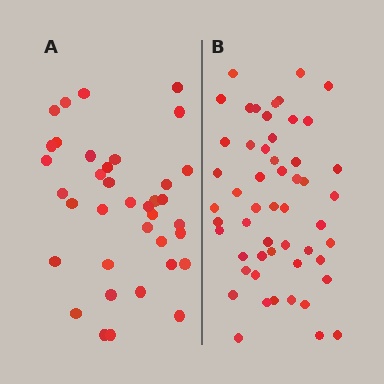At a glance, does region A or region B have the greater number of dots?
Region B (the right region) has more dots.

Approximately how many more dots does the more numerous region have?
Region B has approximately 15 more dots than region A.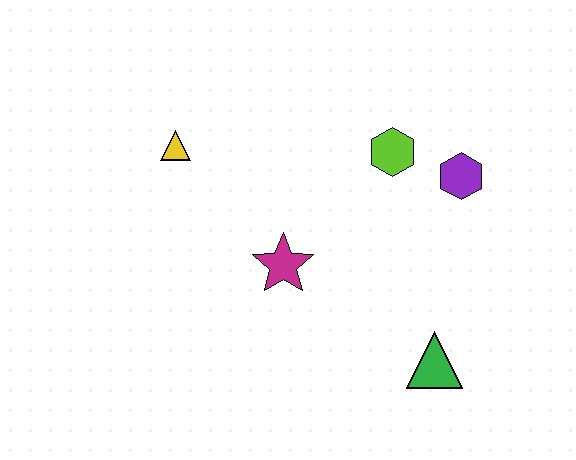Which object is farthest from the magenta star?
The purple hexagon is farthest from the magenta star.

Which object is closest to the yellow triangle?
The magenta star is closest to the yellow triangle.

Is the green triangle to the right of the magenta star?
Yes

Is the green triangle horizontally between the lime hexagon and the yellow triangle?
No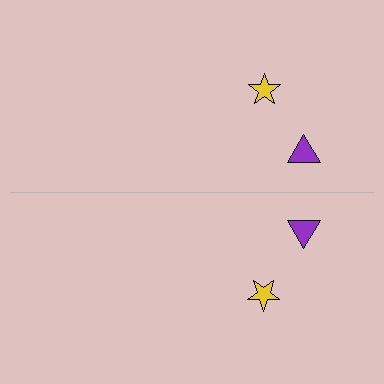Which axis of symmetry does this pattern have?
The pattern has a horizontal axis of symmetry running through the center of the image.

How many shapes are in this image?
There are 4 shapes in this image.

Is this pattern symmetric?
Yes, this pattern has bilateral (reflection) symmetry.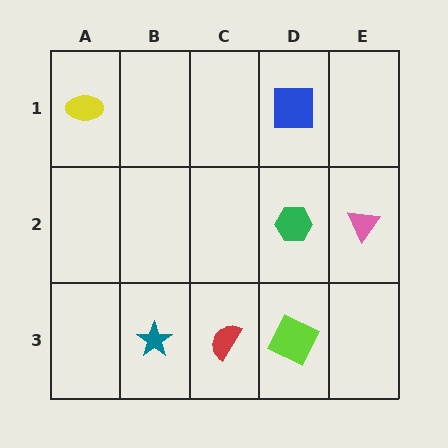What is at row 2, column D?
A green hexagon.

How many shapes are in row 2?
2 shapes.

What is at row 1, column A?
A yellow ellipse.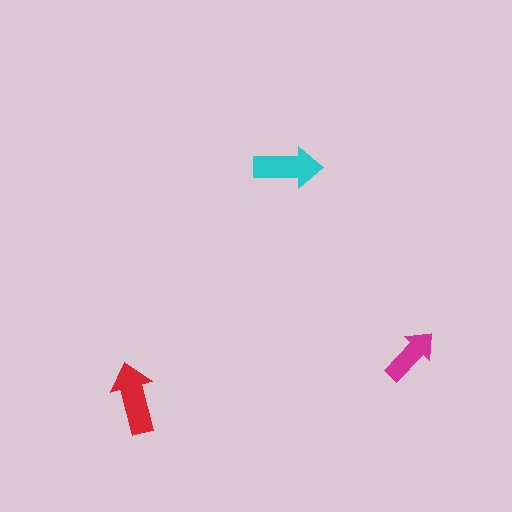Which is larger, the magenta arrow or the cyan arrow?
The cyan one.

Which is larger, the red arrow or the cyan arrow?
The red one.